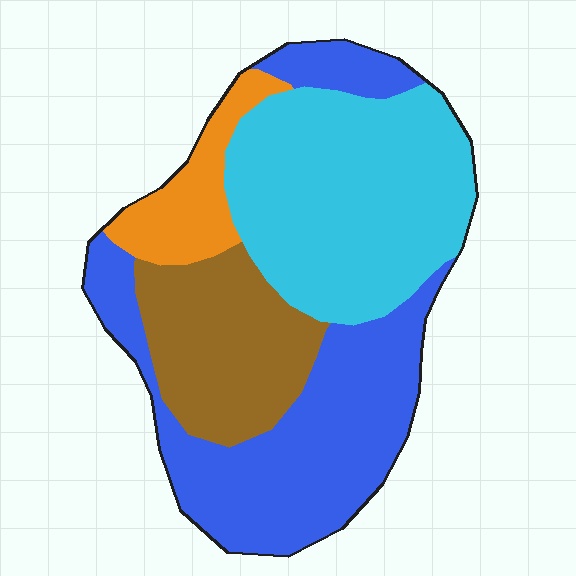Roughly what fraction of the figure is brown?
Brown covers around 20% of the figure.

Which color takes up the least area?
Orange, at roughly 10%.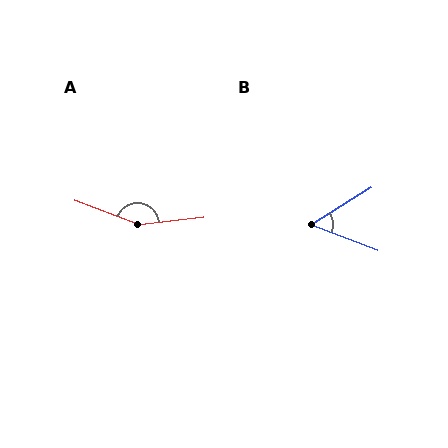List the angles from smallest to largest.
B (53°), A (153°).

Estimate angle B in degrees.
Approximately 53 degrees.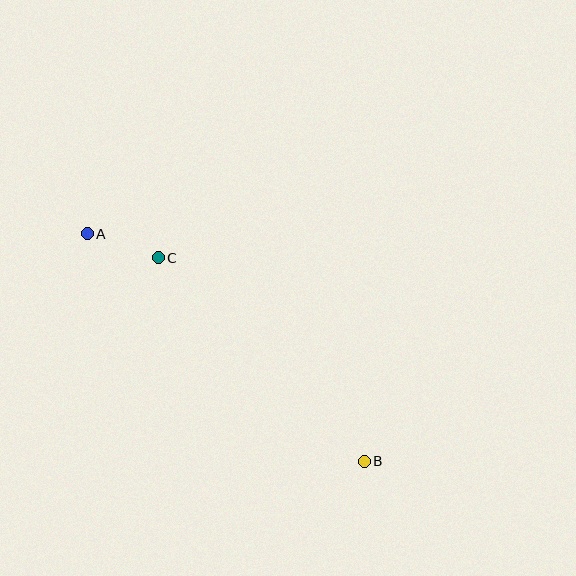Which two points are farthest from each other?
Points A and B are farthest from each other.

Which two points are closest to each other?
Points A and C are closest to each other.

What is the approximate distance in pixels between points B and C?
The distance between B and C is approximately 289 pixels.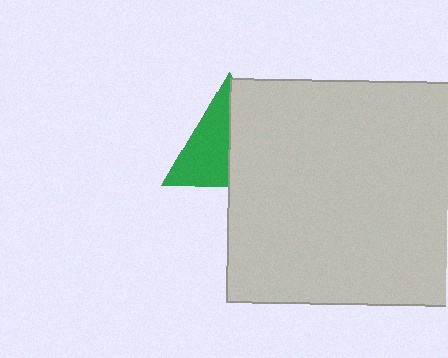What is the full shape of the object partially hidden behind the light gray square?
The partially hidden object is a green triangle.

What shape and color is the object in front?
The object in front is a light gray square.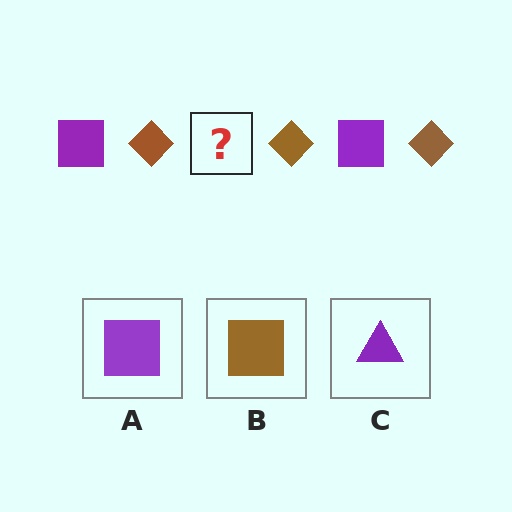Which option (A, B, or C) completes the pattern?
A.